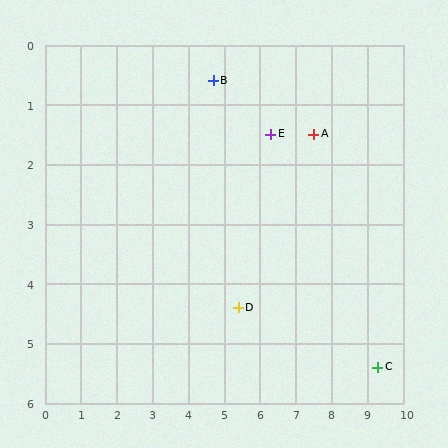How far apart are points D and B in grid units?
Points D and B are about 3.9 grid units apart.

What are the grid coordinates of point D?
Point D is at approximately (5.4, 4.4).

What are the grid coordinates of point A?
Point A is at approximately (7.5, 1.5).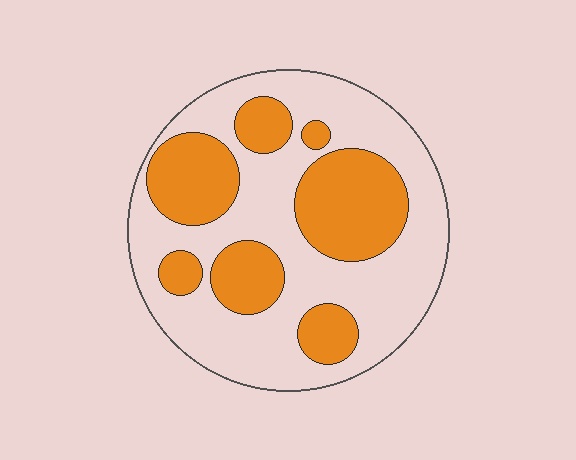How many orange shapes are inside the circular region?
7.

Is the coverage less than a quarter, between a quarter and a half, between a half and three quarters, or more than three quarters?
Between a quarter and a half.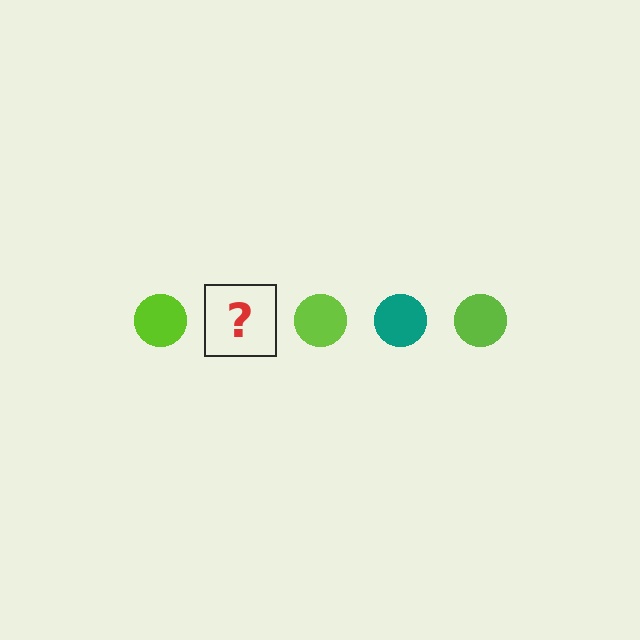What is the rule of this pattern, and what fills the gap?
The rule is that the pattern cycles through lime, teal circles. The gap should be filled with a teal circle.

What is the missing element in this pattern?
The missing element is a teal circle.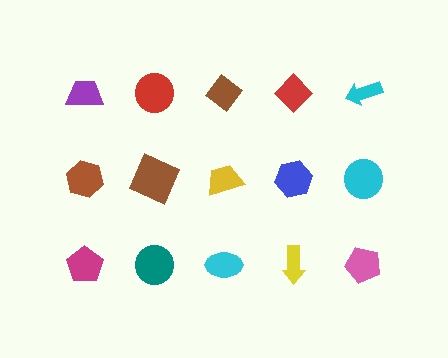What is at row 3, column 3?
A cyan ellipse.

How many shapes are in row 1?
5 shapes.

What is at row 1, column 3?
A brown diamond.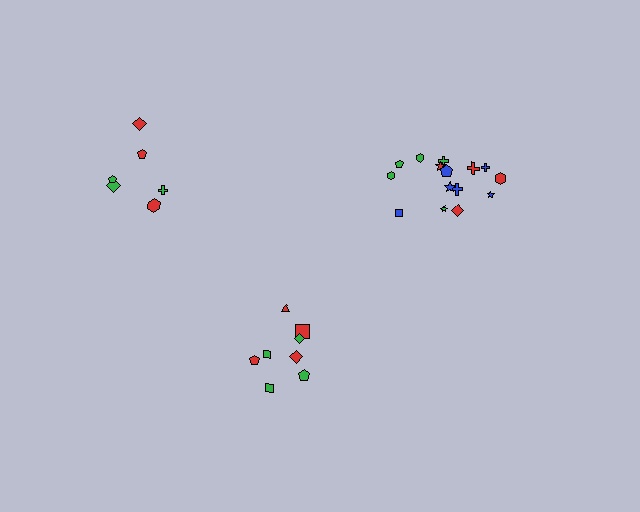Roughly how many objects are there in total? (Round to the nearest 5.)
Roughly 30 objects in total.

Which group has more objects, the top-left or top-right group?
The top-right group.